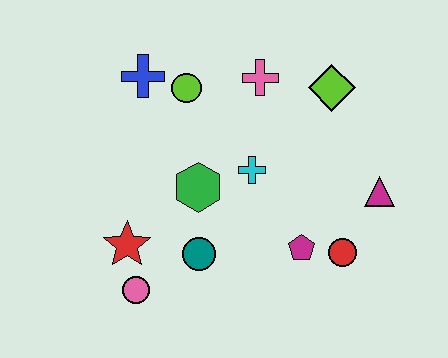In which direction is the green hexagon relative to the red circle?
The green hexagon is to the left of the red circle.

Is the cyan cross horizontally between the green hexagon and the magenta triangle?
Yes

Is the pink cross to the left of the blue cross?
No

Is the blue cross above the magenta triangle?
Yes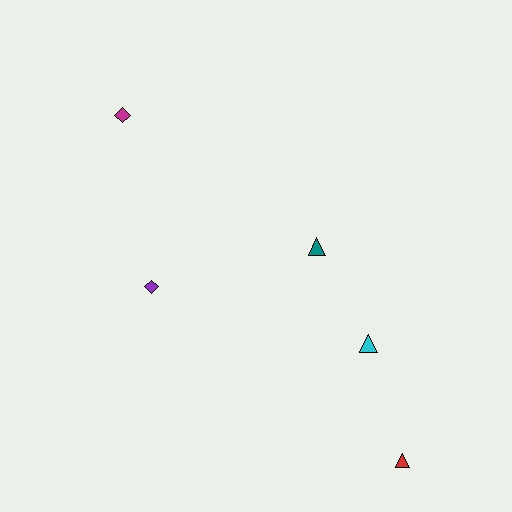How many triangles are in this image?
There are 3 triangles.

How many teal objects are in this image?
There is 1 teal object.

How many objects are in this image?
There are 5 objects.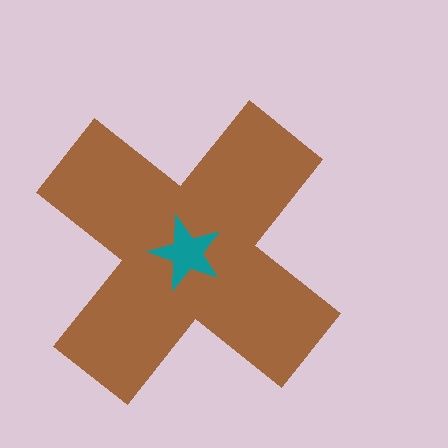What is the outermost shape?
The brown cross.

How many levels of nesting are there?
2.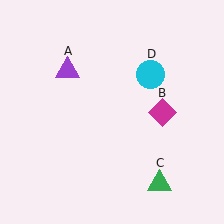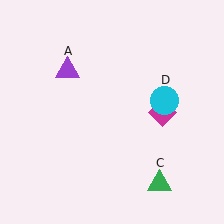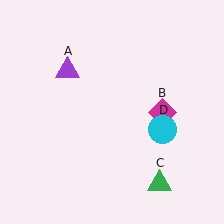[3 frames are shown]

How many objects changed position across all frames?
1 object changed position: cyan circle (object D).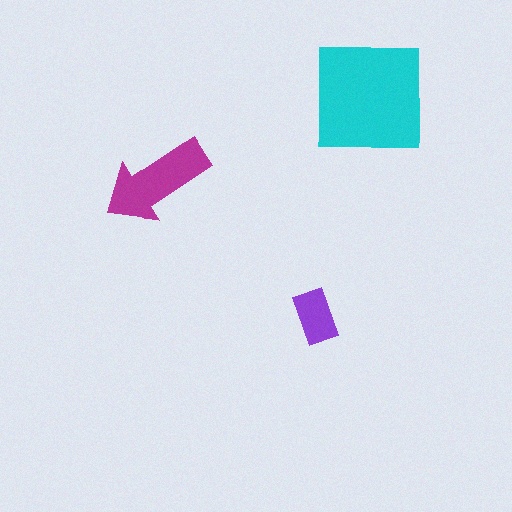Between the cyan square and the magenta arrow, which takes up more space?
The cyan square.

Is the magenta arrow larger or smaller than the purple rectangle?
Larger.